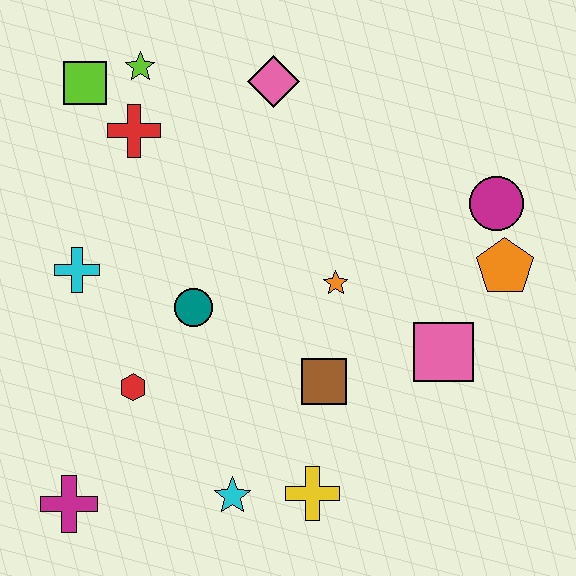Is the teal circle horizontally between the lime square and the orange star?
Yes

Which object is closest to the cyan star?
The yellow cross is closest to the cyan star.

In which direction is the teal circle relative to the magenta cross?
The teal circle is above the magenta cross.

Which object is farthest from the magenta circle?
The magenta cross is farthest from the magenta circle.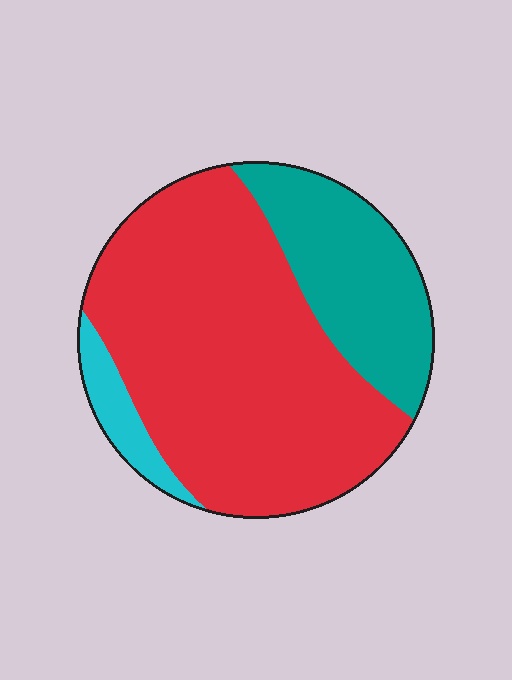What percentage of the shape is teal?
Teal covers 25% of the shape.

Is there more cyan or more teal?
Teal.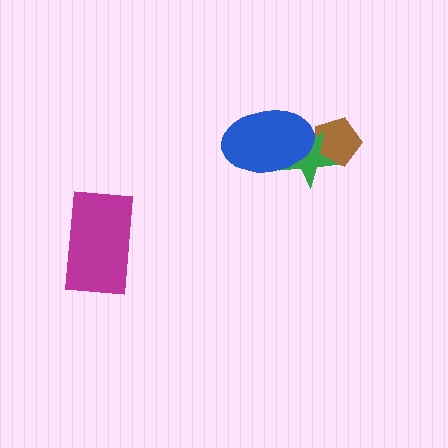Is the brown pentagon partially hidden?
Yes, it is partially covered by another shape.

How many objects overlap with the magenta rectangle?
0 objects overlap with the magenta rectangle.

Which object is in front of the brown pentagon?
The green star is in front of the brown pentagon.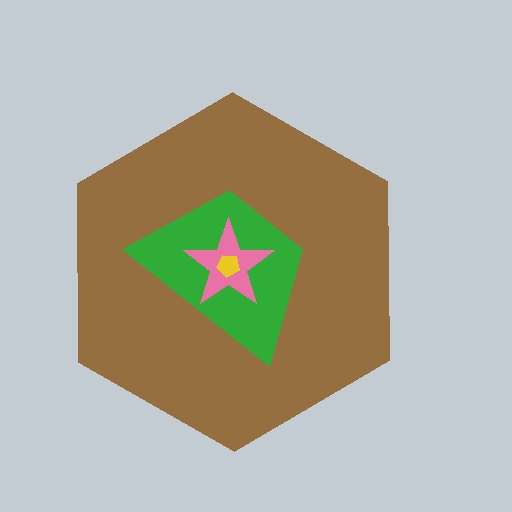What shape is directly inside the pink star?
The yellow pentagon.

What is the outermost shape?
The brown hexagon.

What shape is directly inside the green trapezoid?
The pink star.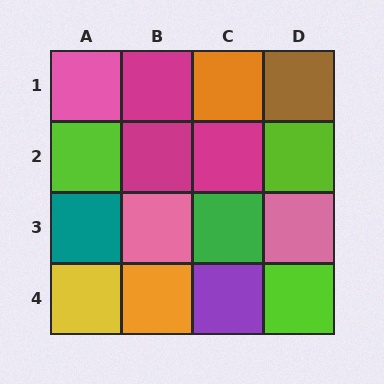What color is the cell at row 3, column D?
Pink.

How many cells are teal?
1 cell is teal.